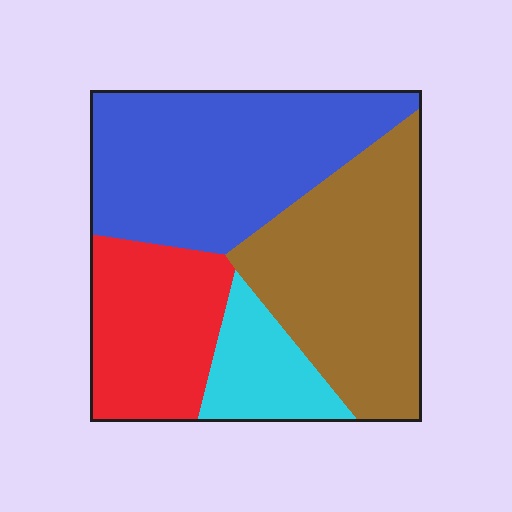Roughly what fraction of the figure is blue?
Blue covers roughly 35% of the figure.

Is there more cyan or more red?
Red.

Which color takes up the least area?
Cyan, at roughly 10%.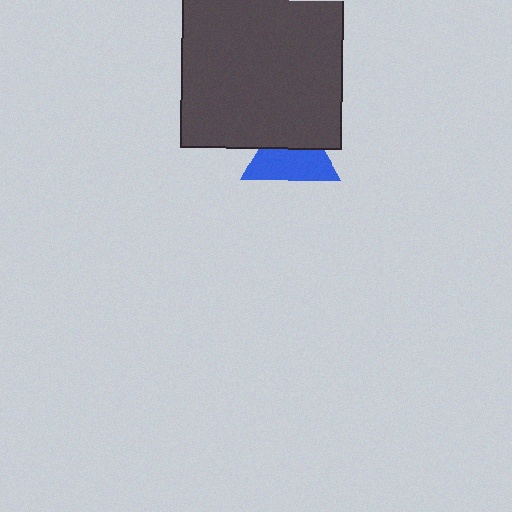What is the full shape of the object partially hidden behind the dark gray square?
The partially hidden object is a blue triangle.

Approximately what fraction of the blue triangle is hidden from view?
Roughly 43% of the blue triangle is hidden behind the dark gray square.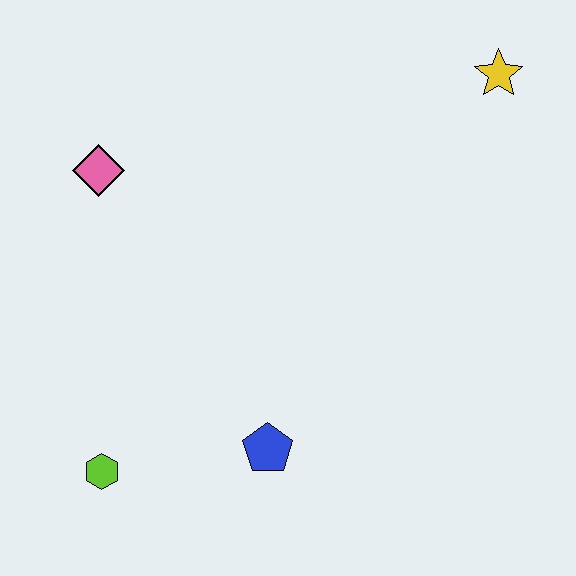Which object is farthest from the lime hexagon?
The yellow star is farthest from the lime hexagon.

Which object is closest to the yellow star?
The pink diamond is closest to the yellow star.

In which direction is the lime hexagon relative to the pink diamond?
The lime hexagon is below the pink diamond.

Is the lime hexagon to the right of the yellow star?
No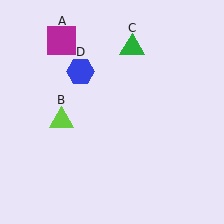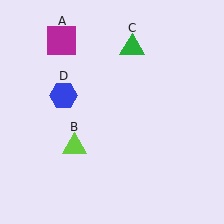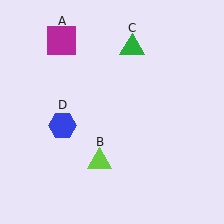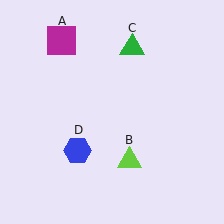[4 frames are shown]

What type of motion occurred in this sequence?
The lime triangle (object B), blue hexagon (object D) rotated counterclockwise around the center of the scene.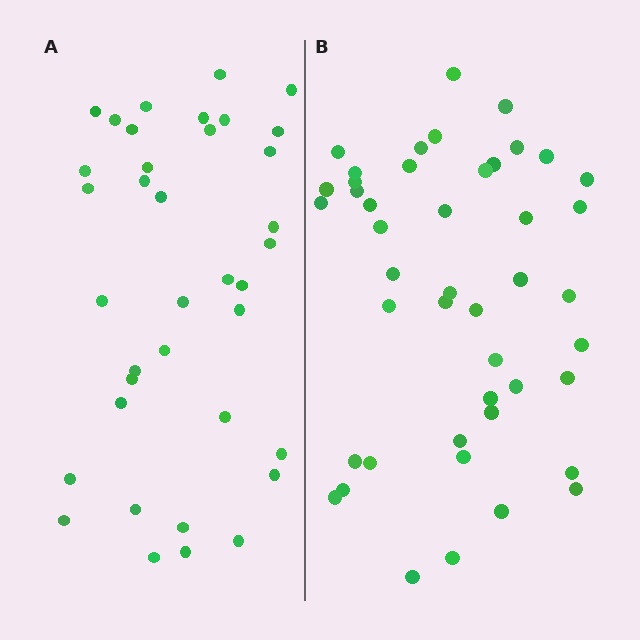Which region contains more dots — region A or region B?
Region B (the right region) has more dots.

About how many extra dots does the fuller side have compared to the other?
Region B has roughly 8 or so more dots than region A.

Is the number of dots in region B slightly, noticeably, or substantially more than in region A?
Region B has only slightly more — the two regions are fairly close. The ratio is roughly 1.2 to 1.